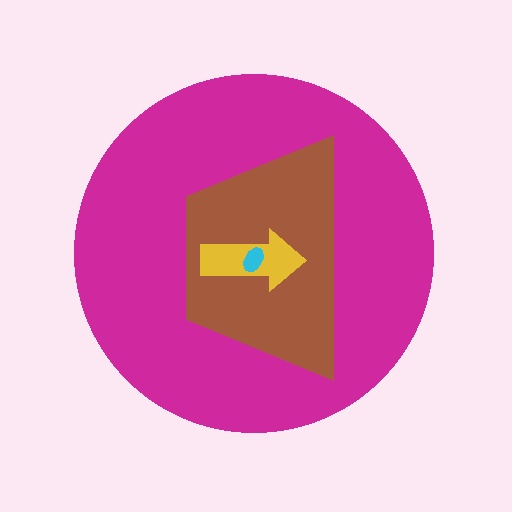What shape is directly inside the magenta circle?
The brown trapezoid.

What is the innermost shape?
The cyan ellipse.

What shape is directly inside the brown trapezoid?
The yellow arrow.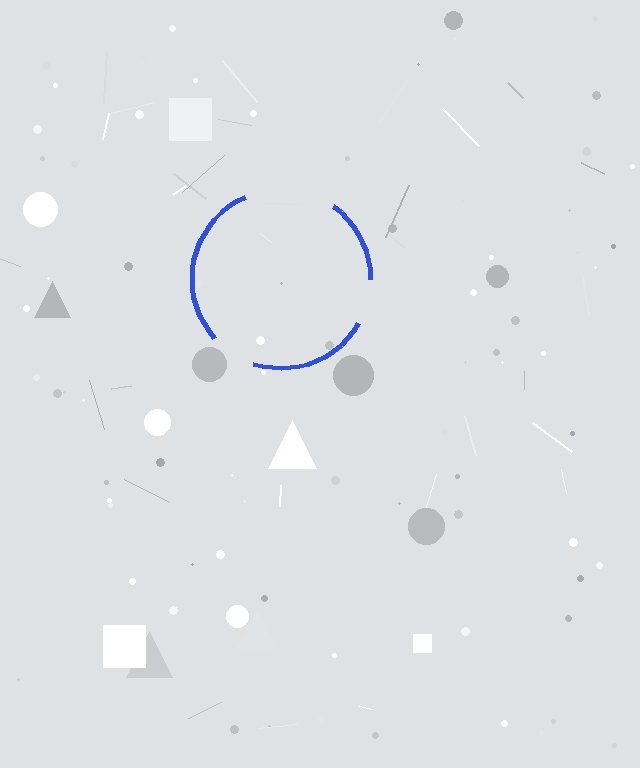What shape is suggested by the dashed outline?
The dashed outline suggests a circle.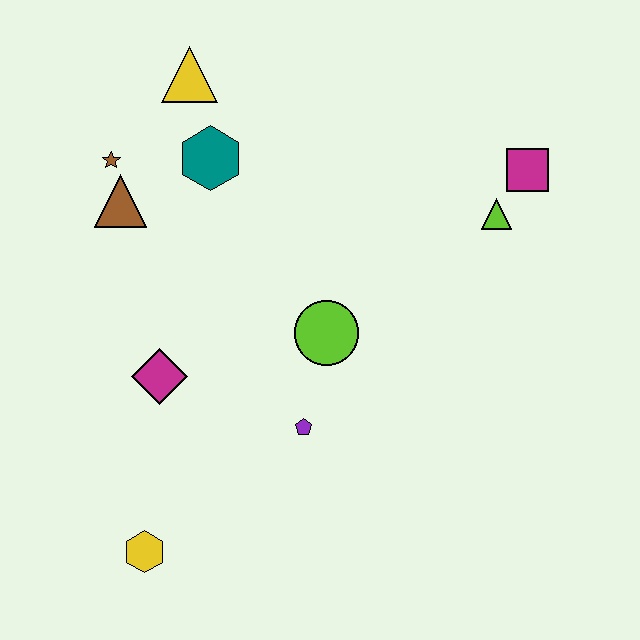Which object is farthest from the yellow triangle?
The yellow hexagon is farthest from the yellow triangle.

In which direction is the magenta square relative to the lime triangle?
The magenta square is above the lime triangle.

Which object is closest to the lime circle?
The purple pentagon is closest to the lime circle.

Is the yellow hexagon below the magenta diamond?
Yes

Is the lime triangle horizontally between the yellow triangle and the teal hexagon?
No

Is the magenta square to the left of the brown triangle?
No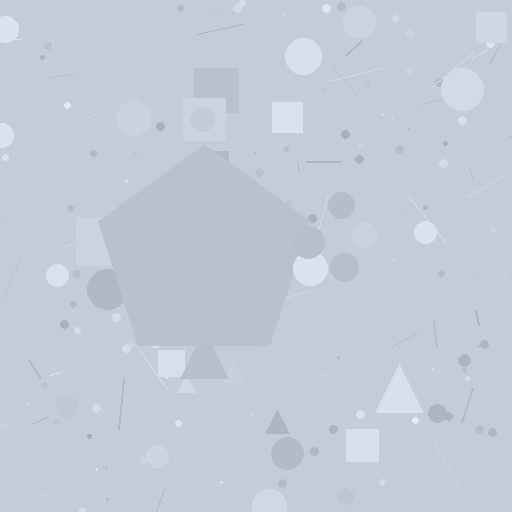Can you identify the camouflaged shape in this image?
The camouflaged shape is a pentagon.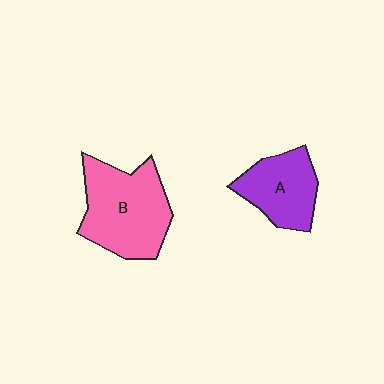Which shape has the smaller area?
Shape A (purple).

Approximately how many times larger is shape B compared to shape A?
Approximately 1.5 times.